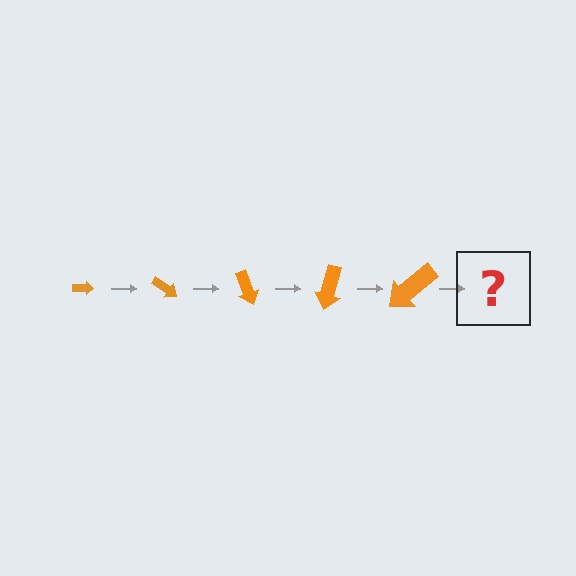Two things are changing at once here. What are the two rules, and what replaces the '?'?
The two rules are that the arrow grows larger each step and it rotates 35 degrees each step. The '?' should be an arrow, larger than the previous one and rotated 175 degrees from the start.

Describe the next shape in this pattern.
It should be an arrow, larger than the previous one and rotated 175 degrees from the start.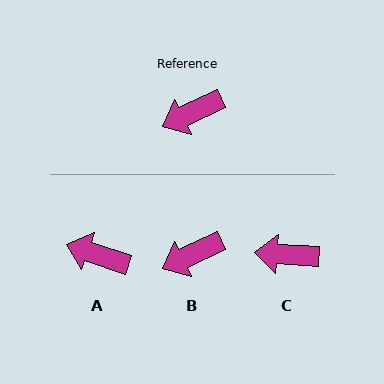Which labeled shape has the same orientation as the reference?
B.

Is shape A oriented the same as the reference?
No, it is off by about 44 degrees.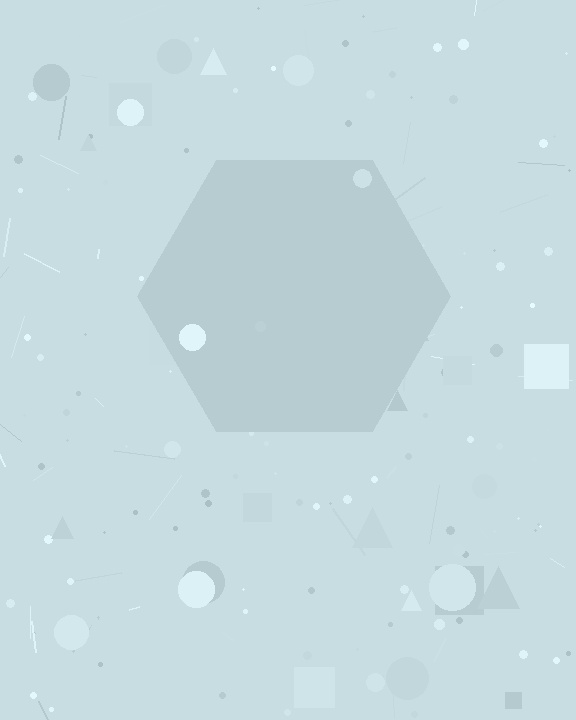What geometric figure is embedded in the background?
A hexagon is embedded in the background.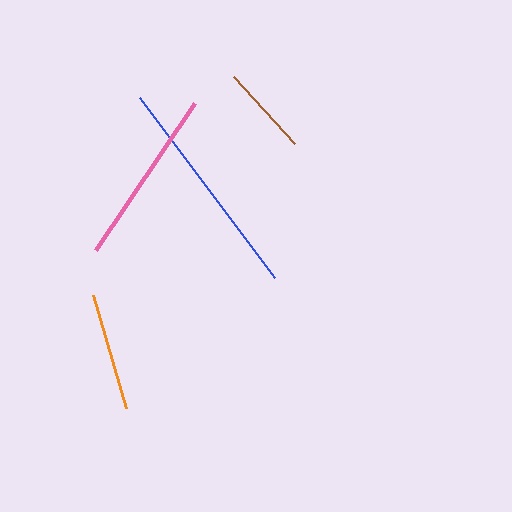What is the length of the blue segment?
The blue segment is approximately 225 pixels long.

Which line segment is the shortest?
The brown line is the shortest at approximately 90 pixels.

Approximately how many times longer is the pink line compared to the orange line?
The pink line is approximately 1.5 times the length of the orange line.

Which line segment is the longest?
The blue line is the longest at approximately 225 pixels.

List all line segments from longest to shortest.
From longest to shortest: blue, pink, orange, brown.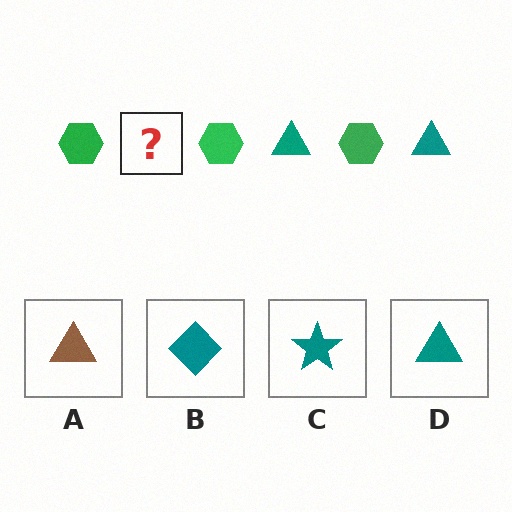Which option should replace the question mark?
Option D.